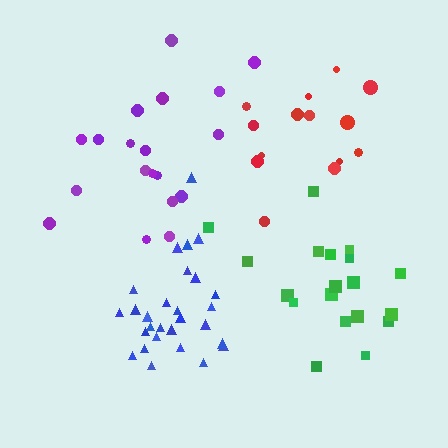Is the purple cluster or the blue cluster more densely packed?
Blue.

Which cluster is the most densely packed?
Blue.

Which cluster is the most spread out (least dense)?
Red.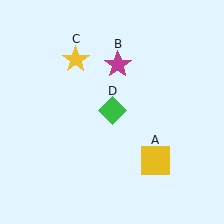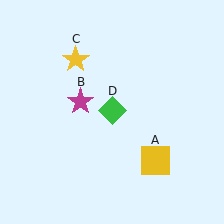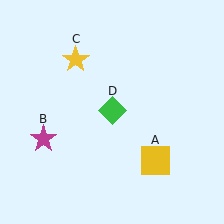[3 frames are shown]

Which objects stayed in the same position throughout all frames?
Yellow square (object A) and yellow star (object C) and green diamond (object D) remained stationary.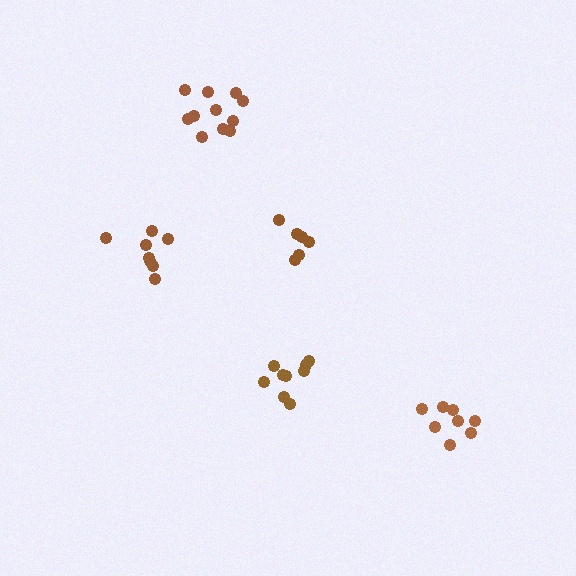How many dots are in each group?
Group 1: 6 dots, Group 2: 11 dots, Group 3: 8 dots, Group 4: 9 dots, Group 5: 8 dots (42 total).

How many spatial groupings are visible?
There are 5 spatial groupings.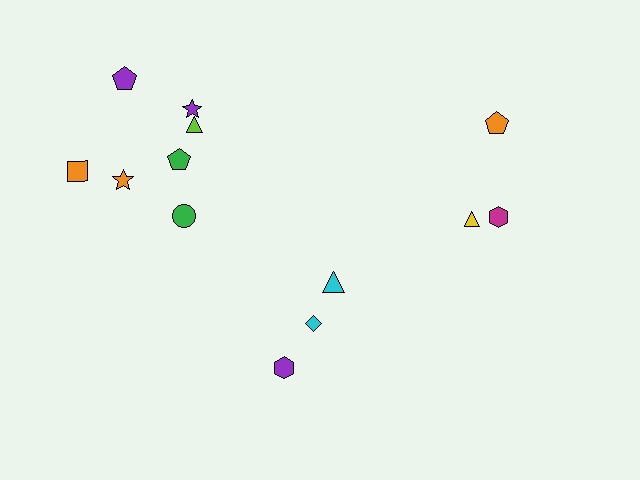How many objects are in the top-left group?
There are 7 objects.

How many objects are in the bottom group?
There are 3 objects.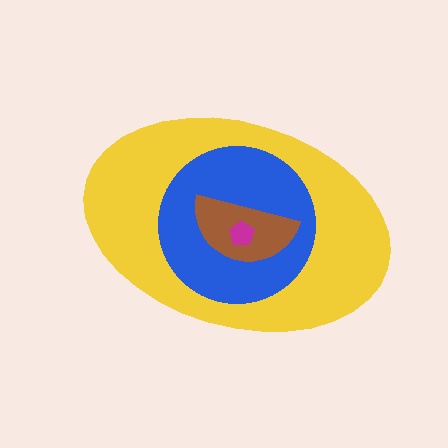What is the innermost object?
The magenta pentagon.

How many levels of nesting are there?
4.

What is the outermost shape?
The yellow ellipse.